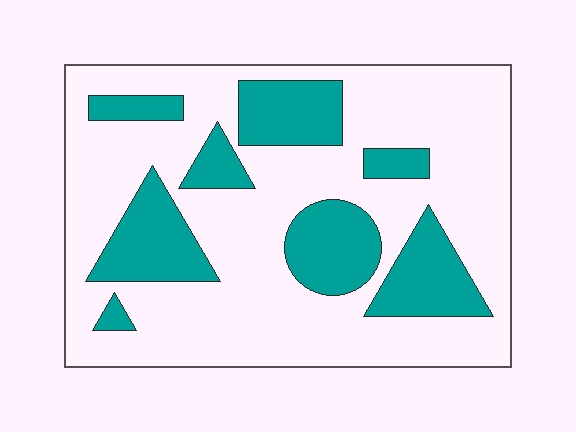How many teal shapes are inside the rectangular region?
8.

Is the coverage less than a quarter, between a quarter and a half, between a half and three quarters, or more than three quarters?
Between a quarter and a half.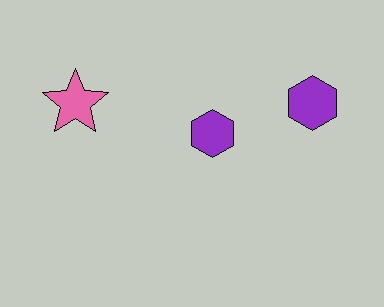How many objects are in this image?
There are 3 objects.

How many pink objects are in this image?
There is 1 pink object.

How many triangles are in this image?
There are no triangles.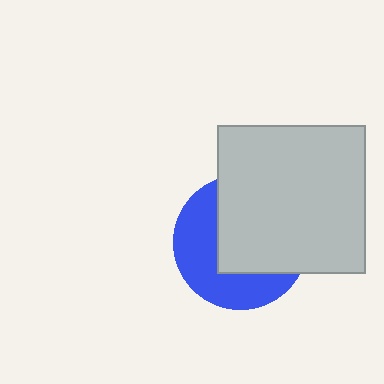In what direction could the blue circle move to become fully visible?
The blue circle could move toward the lower-left. That would shift it out from behind the light gray square entirely.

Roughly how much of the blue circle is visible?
About half of it is visible (roughly 45%).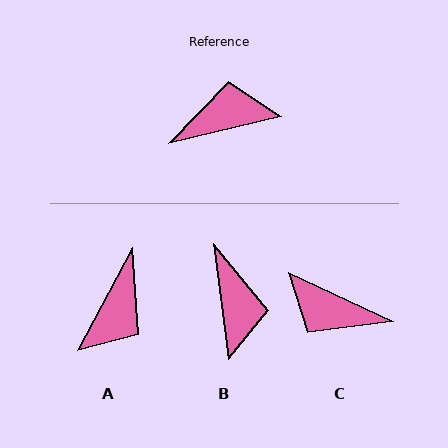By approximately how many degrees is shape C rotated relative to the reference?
Approximately 141 degrees counter-clockwise.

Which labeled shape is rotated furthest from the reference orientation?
C, about 141 degrees away.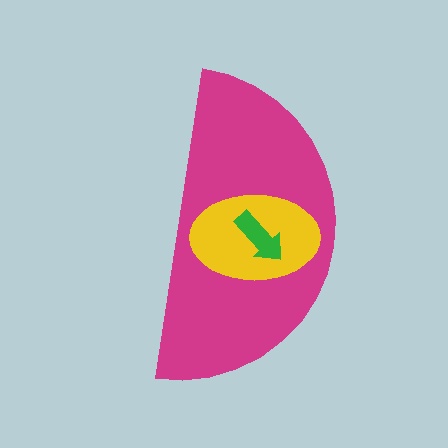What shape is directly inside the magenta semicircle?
The yellow ellipse.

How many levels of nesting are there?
3.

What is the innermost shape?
The green arrow.